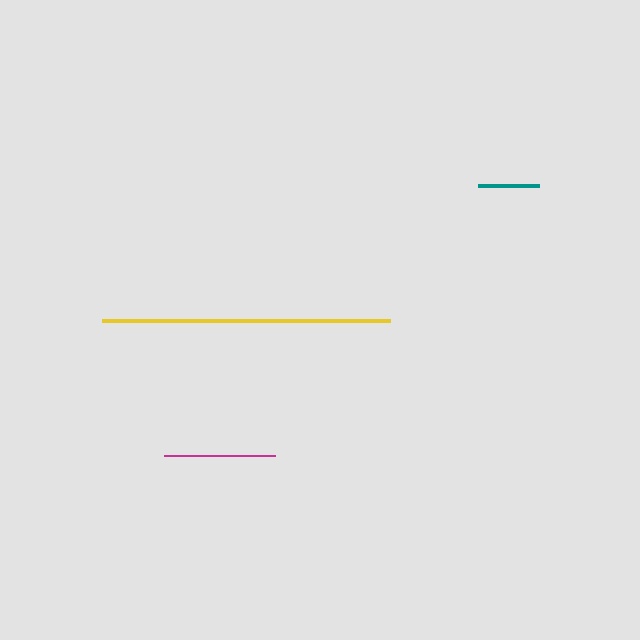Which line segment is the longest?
The yellow line is the longest at approximately 288 pixels.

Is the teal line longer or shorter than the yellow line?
The yellow line is longer than the teal line.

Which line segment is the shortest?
The teal line is the shortest at approximately 62 pixels.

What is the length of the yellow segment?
The yellow segment is approximately 288 pixels long.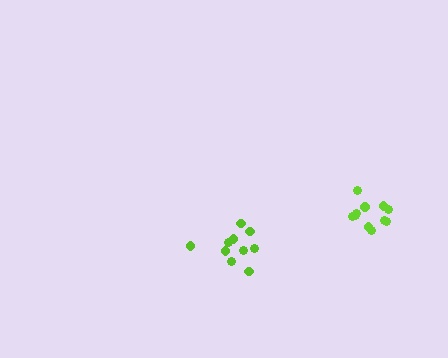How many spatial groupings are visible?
There are 2 spatial groupings.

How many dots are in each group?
Group 1: 10 dots, Group 2: 11 dots (21 total).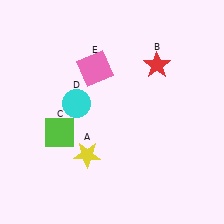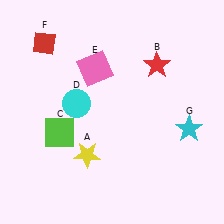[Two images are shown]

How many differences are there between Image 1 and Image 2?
There are 2 differences between the two images.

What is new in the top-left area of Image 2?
A red diamond (F) was added in the top-left area of Image 2.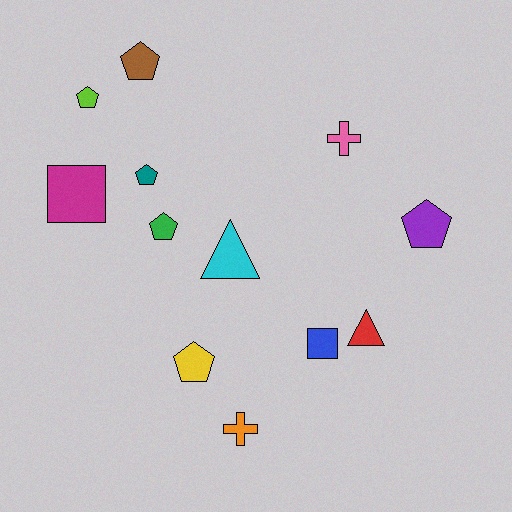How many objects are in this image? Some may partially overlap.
There are 12 objects.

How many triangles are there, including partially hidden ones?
There are 2 triangles.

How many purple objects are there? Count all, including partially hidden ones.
There is 1 purple object.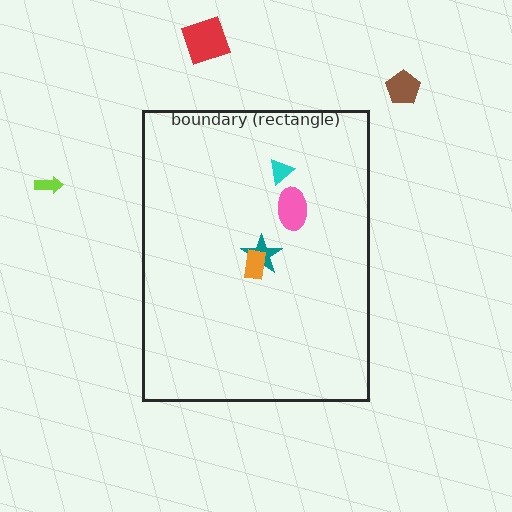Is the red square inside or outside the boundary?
Outside.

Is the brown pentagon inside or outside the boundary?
Outside.